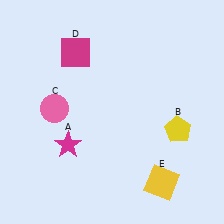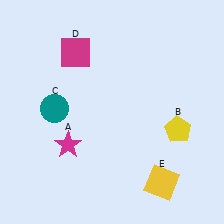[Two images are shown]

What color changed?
The circle (C) changed from pink in Image 1 to teal in Image 2.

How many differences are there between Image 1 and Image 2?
There is 1 difference between the two images.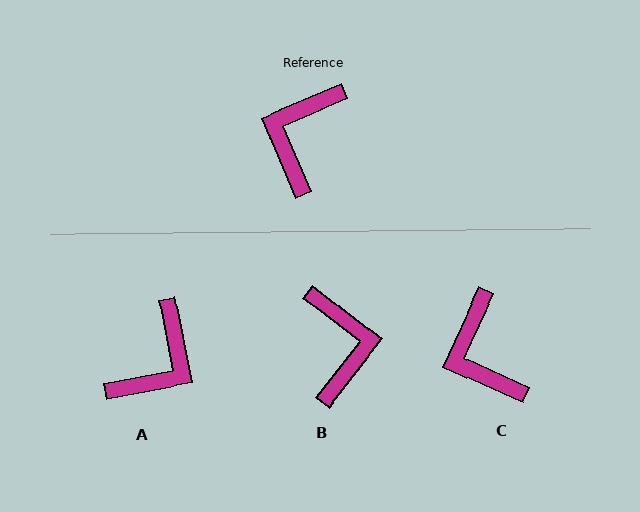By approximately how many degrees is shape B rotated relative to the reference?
Approximately 151 degrees clockwise.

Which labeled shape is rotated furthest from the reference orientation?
A, about 168 degrees away.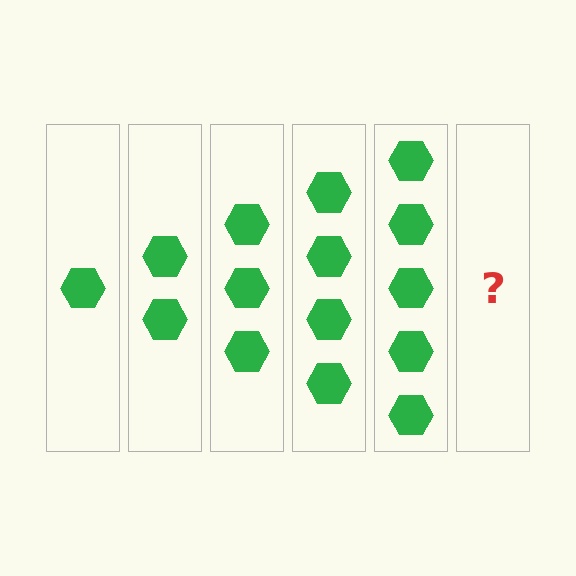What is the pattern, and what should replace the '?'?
The pattern is that each step adds one more hexagon. The '?' should be 6 hexagons.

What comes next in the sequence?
The next element should be 6 hexagons.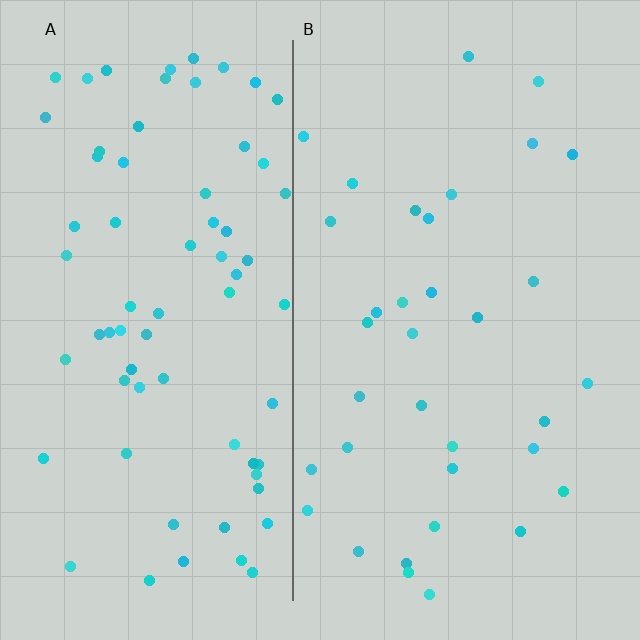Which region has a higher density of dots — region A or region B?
A (the left).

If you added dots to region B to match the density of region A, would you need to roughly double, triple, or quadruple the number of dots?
Approximately double.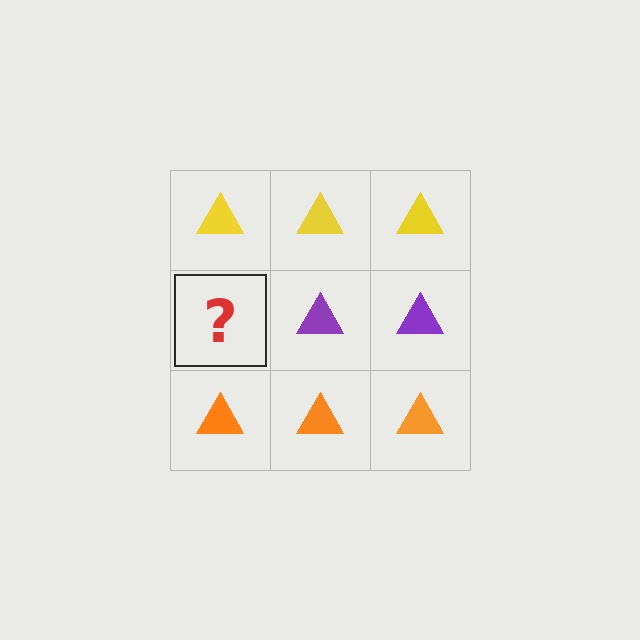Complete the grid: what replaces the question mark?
The question mark should be replaced with a purple triangle.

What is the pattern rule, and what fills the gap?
The rule is that each row has a consistent color. The gap should be filled with a purple triangle.